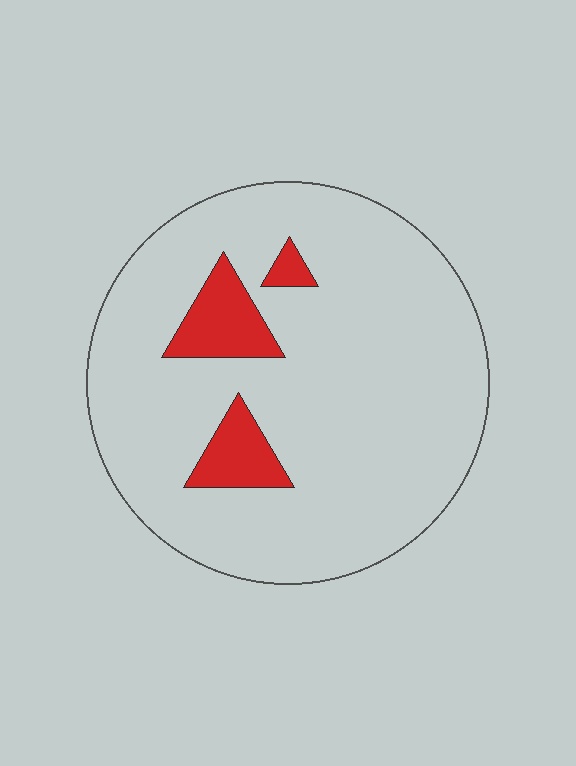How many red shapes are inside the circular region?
3.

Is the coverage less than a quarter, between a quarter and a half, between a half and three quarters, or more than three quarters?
Less than a quarter.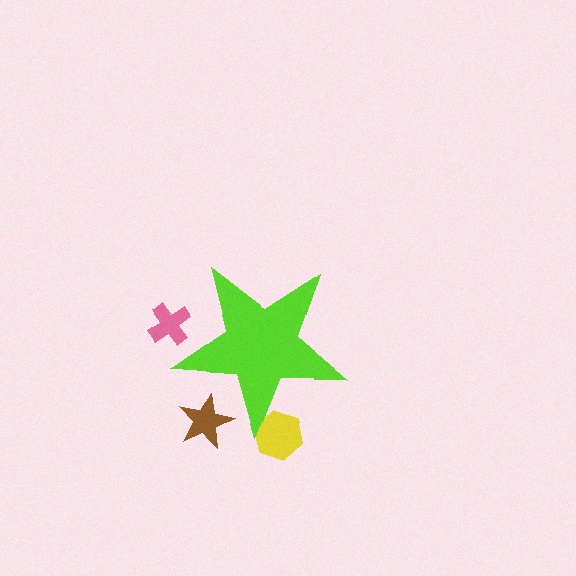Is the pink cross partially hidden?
Yes, the pink cross is partially hidden behind the lime star.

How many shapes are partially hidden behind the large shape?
3 shapes are partially hidden.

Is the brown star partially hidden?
Yes, the brown star is partially hidden behind the lime star.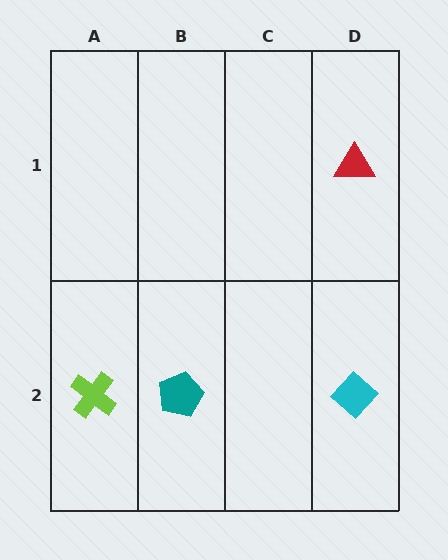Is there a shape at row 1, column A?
No, that cell is empty.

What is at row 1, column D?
A red triangle.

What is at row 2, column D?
A cyan diamond.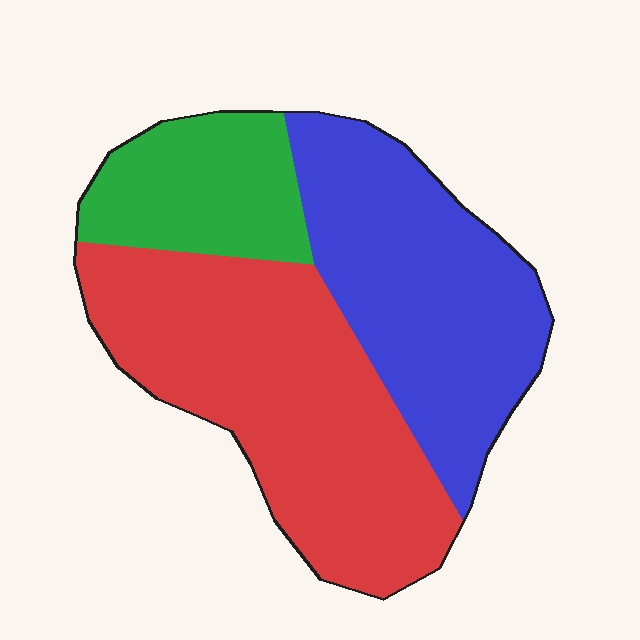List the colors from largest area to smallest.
From largest to smallest: red, blue, green.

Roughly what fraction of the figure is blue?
Blue takes up about three eighths (3/8) of the figure.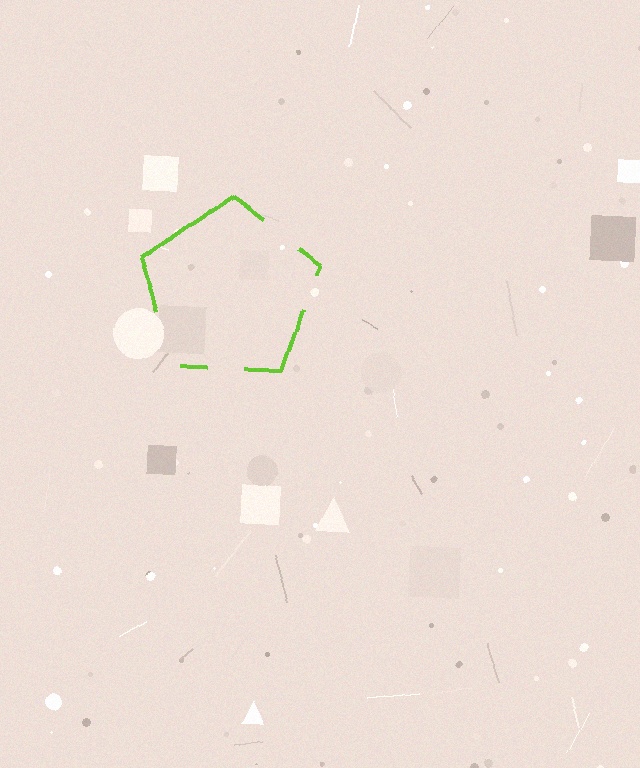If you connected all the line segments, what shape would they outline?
They would outline a pentagon.